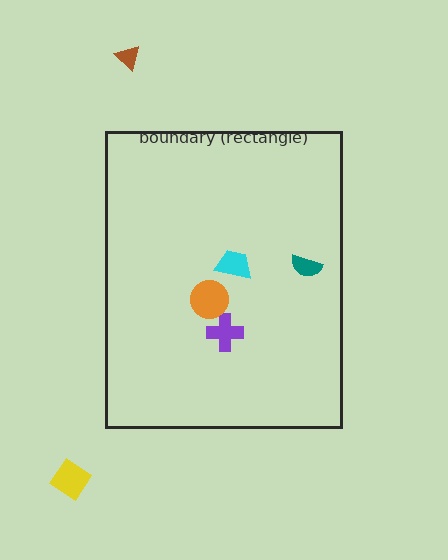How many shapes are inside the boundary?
4 inside, 2 outside.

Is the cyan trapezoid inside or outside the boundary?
Inside.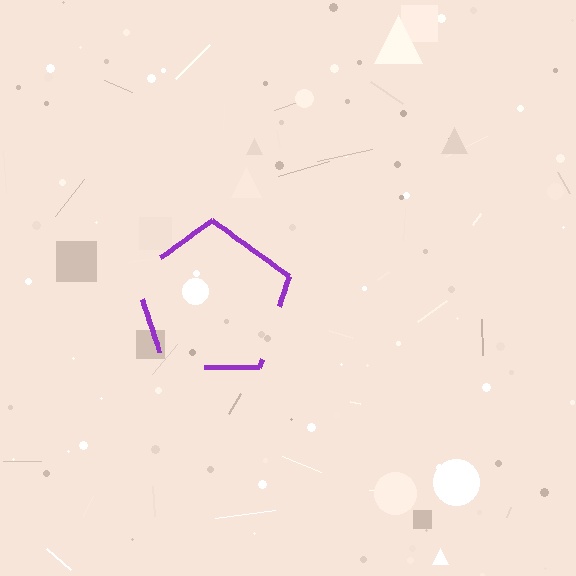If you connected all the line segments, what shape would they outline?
They would outline a pentagon.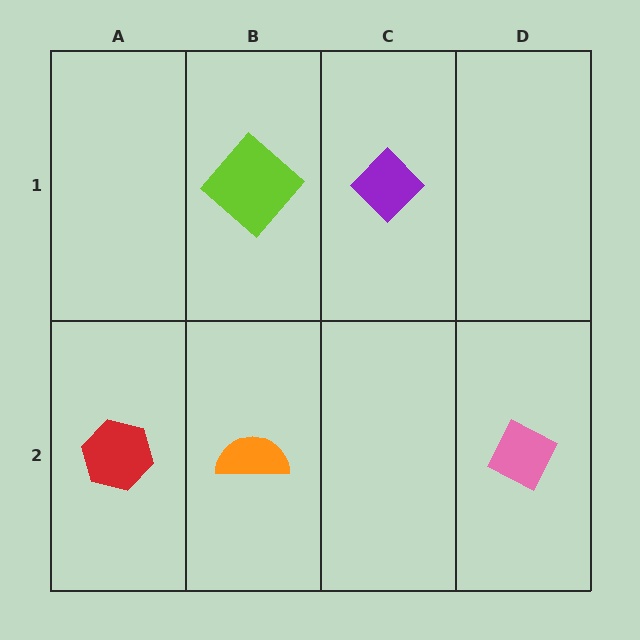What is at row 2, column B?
An orange semicircle.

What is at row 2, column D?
A pink diamond.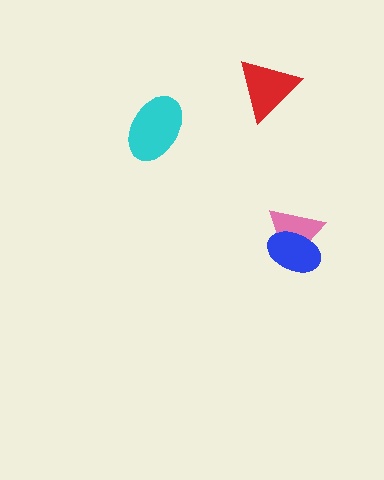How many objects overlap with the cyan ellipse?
0 objects overlap with the cyan ellipse.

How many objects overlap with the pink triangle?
1 object overlaps with the pink triangle.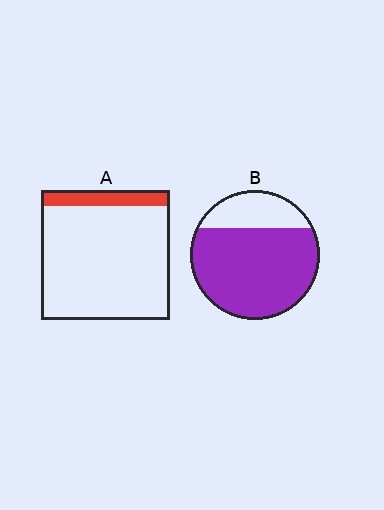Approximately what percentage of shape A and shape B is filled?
A is approximately 10% and B is approximately 75%.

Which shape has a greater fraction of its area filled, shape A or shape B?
Shape B.